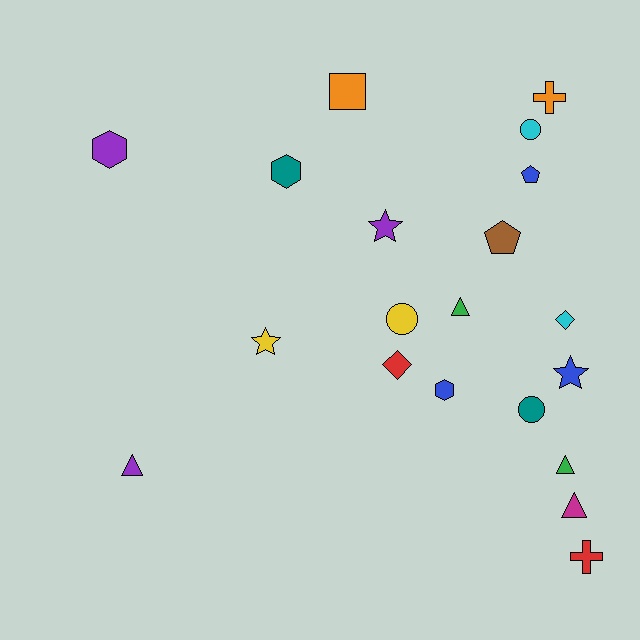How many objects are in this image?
There are 20 objects.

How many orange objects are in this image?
There are 2 orange objects.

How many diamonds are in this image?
There are 2 diamonds.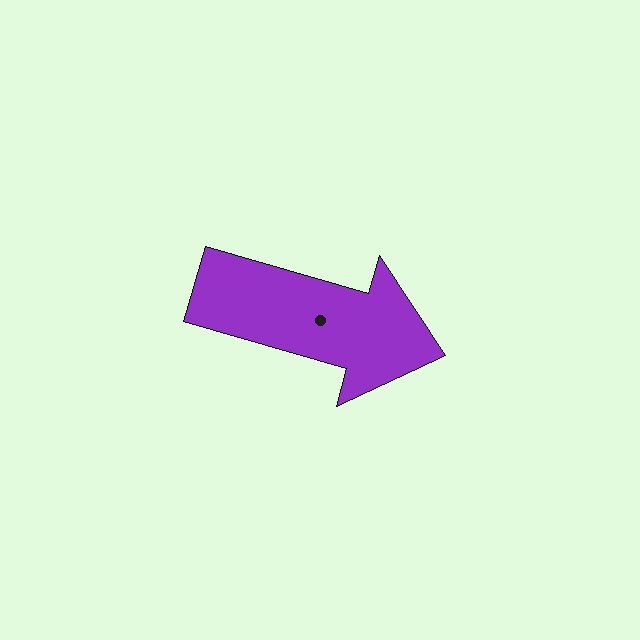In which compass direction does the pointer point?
East.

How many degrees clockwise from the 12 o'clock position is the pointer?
Approximately 106 degrees.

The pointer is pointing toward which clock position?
Roughly 4 o'clock.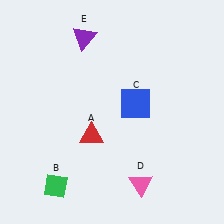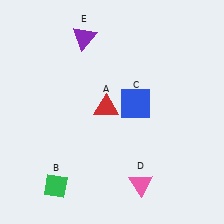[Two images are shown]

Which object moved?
The red triangle (A) moved up.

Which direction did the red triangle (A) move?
The red triangle (A) moved up.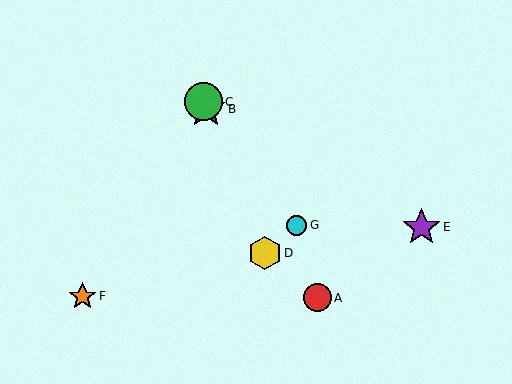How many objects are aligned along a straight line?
3 objects (B, C, D) are aligned along a straight line.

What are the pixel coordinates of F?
Object F is at (82, 296).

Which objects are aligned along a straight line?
Objects B, C, D are aligned along a straight line.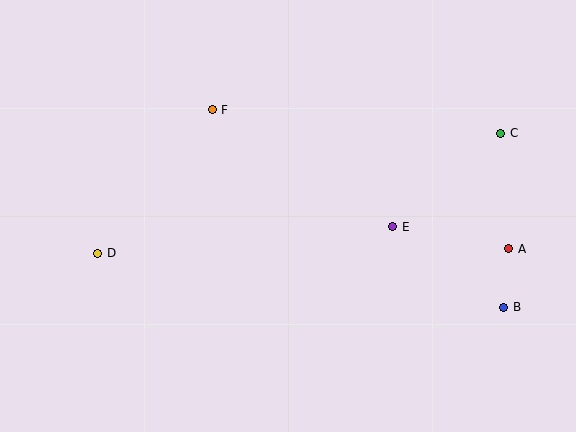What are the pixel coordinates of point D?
Point D is at (98, 253).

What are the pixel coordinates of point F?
Point F is at (212, 110).